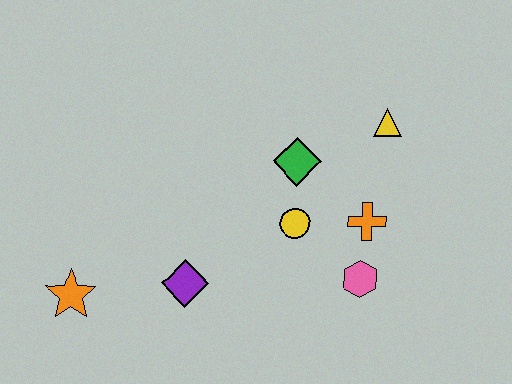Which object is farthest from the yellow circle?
The orange star is farthest from the yellow circle.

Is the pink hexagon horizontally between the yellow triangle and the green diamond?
Yes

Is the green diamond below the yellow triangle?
Yes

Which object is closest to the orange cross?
The pink hexagon is closest to the orange cross.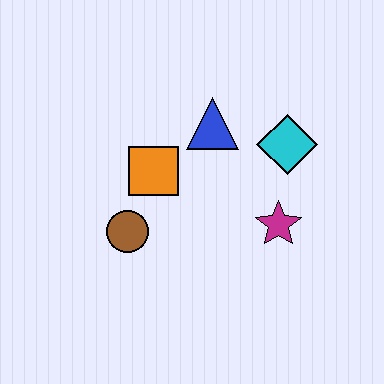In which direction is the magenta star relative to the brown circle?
The magenta star is to the right of the brown circle.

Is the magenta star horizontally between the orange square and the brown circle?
No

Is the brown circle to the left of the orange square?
Yes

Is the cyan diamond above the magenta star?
Yes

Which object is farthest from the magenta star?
The brown circle is farthest from the magenta star.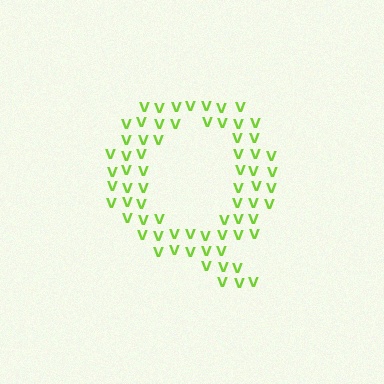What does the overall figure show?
The overall figure shows the letter Q.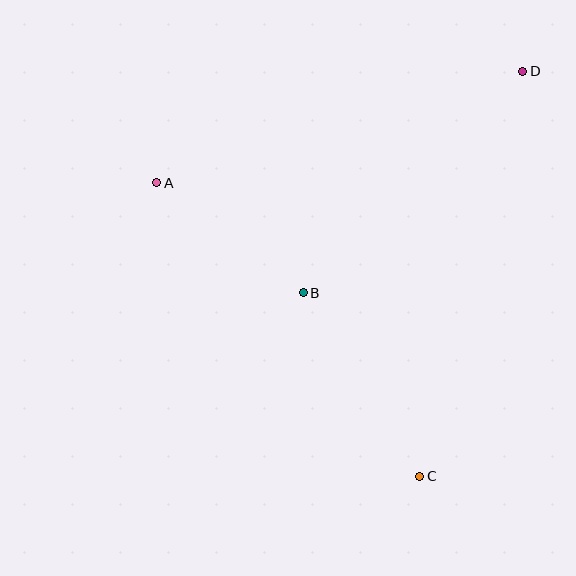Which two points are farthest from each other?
Points C and D are farthest from each other.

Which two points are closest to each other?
Points A and B are closest to each other.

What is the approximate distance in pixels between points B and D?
The distance between B and D is approximately 312 pixels.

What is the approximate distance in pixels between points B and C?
The distance between B and C is approximately 217 pixels.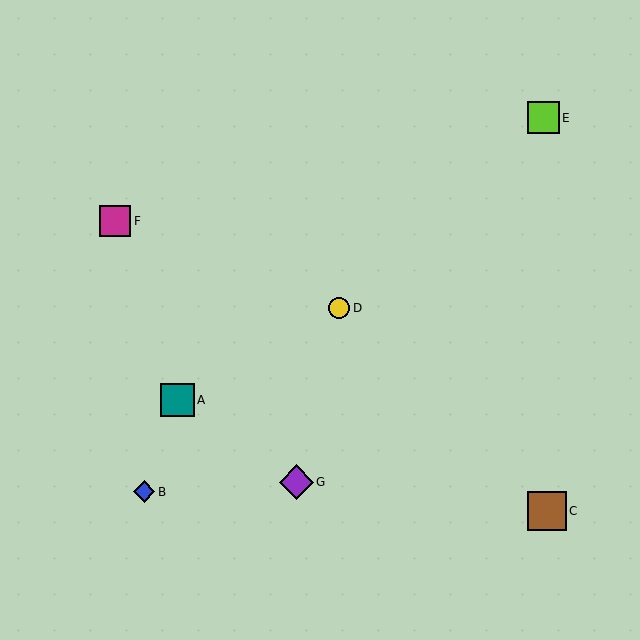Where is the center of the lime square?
The center of the lime square is at (544, 118).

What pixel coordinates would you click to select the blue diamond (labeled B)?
Click at (144, 492) to select the blue diamond B.